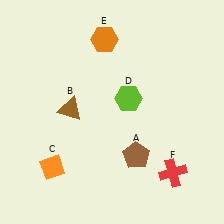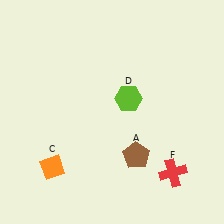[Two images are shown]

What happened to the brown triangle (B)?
The brown triangle (B) was removed in Image 2. It was in the top-left area of Image 1.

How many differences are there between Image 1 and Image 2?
There are 2 differences between the two images.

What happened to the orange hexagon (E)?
The orange hexagon (E) was removed in Image 2. It was in the top-left area of Image 1.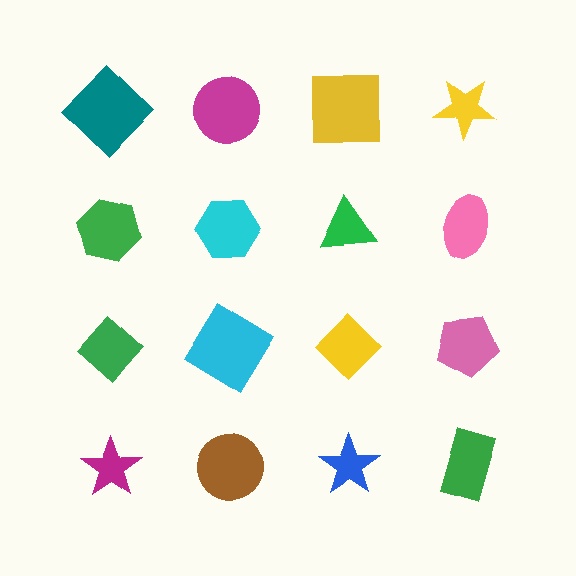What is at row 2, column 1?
A green hexagon.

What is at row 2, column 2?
A cyan hexagon.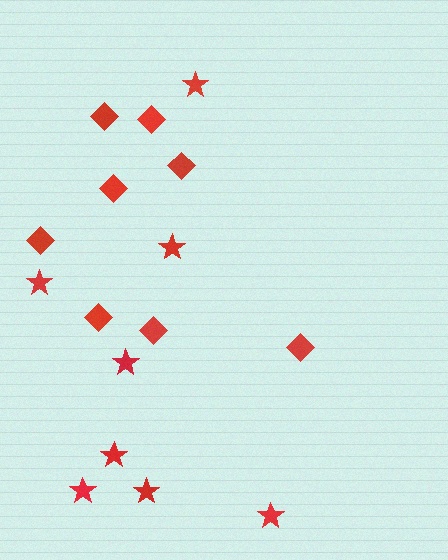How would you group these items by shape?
There are 2 groups: one group of diamonds (8) and one group of stars (8).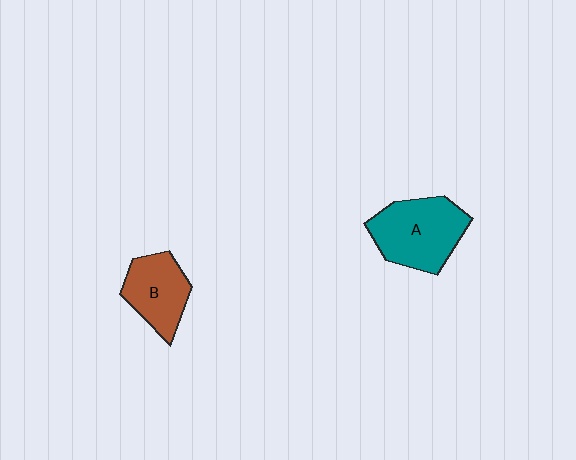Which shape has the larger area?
Shape A (teal).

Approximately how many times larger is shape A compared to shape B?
Approximately 1.4 times.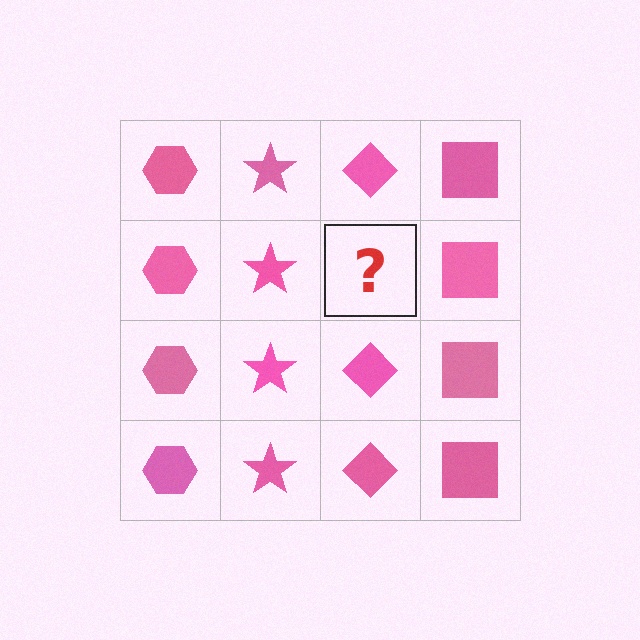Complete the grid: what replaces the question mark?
The question mark should be replaced with a pink diamond.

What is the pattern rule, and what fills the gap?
The rule is that each column has a consistent shape. The gap should be filled with a pink diamond.